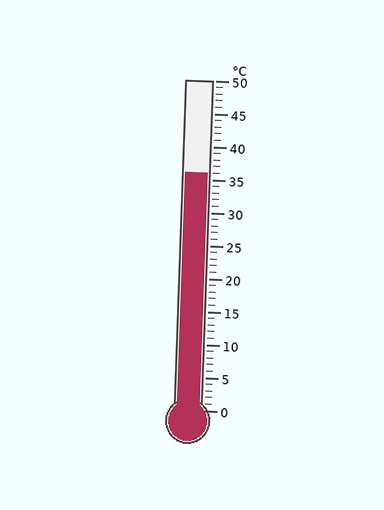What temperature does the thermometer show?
The thermometer shows approximately 36°C.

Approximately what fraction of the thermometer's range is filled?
The thermometer is filled to approximately 70% of its range.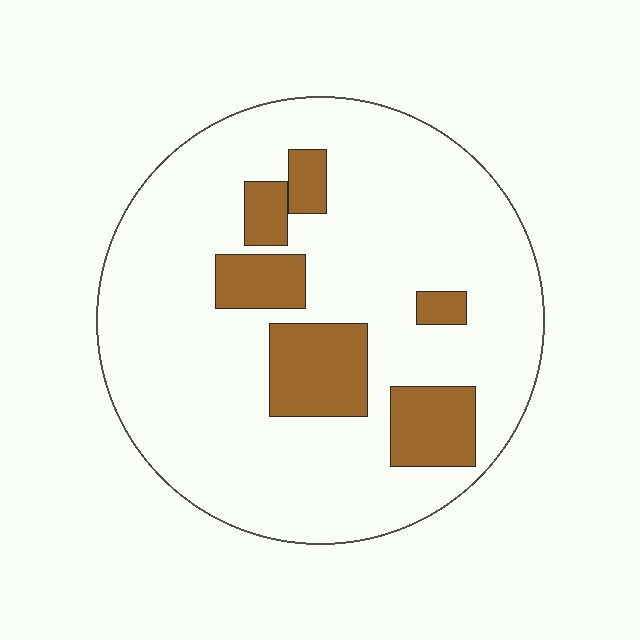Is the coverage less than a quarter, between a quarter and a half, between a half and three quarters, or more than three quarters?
Less than a quarter.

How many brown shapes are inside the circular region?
6.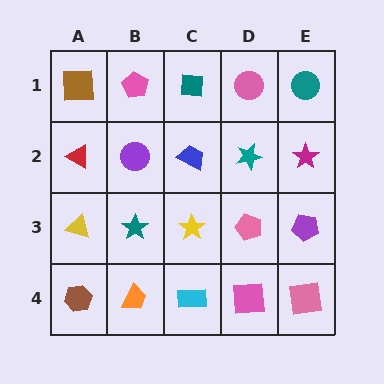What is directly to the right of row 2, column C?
A teal star.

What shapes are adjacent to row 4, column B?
A teal star (row 3, column B), a brown hexagon (row 4, column A), a cyan rectangle (row 4, column C).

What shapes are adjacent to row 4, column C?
A yellow star (row 3, column C), an orange trapezoid (row 4, column B), a pink square (row 4, column D).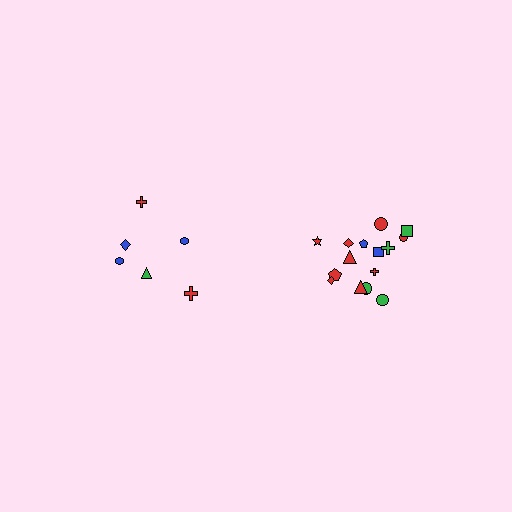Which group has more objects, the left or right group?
The right group.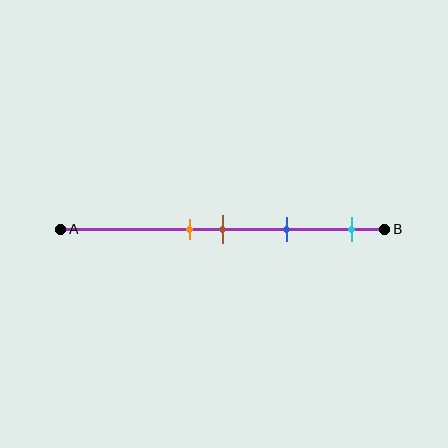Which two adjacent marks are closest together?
The orange and brown marks are the closest adjacent pair.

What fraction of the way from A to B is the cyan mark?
The cyan mark is approximately 90% (0.9) of the way from A to B.